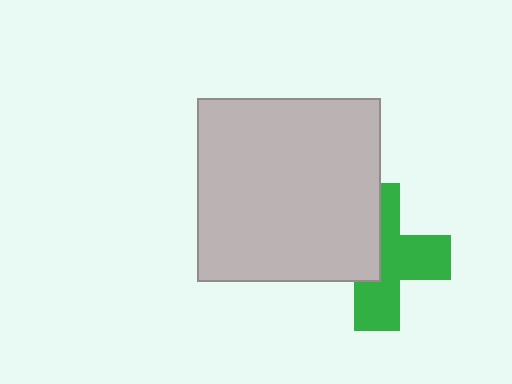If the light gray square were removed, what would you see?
You would see the complete green cross.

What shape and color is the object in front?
The object in front is a light gray square.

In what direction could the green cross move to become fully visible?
The green cross could move right. That would shift it out from behind the light gray square entirely.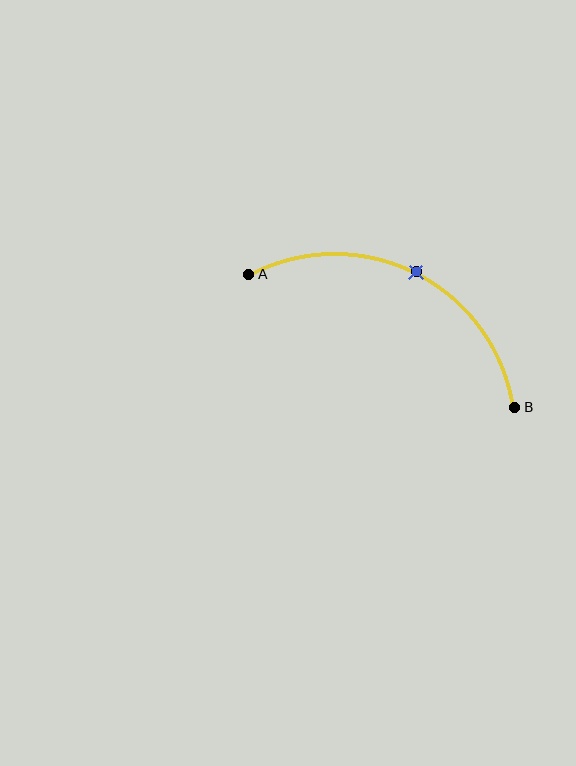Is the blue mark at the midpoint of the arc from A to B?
Yes. The blue mark lies on the arc at equal arc-length from both A and B — it is the arc midpoint.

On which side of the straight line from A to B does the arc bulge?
The arc bulges above the straight line connecting A and B.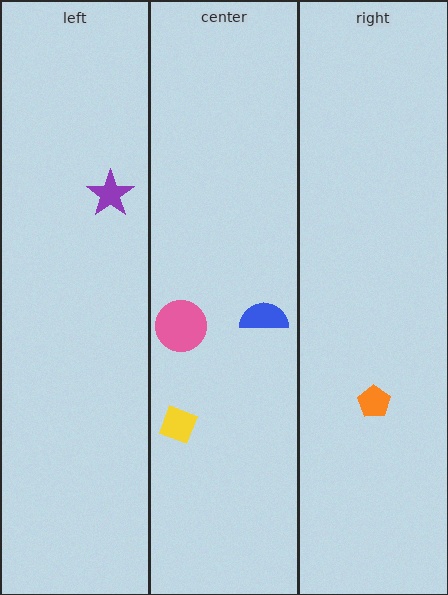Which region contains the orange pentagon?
The right region.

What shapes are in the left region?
The purple star.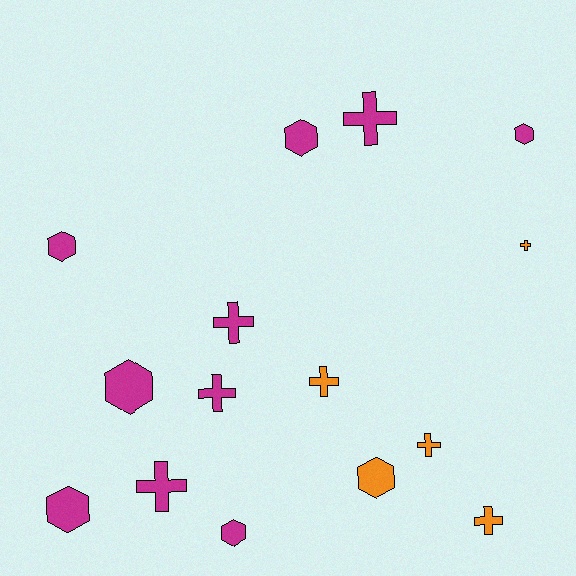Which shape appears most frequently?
Cross, with 8 objects.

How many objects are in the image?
There are 15 objects.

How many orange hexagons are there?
There is 1 orange hexagon.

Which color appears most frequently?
Magenta, with 10 objects.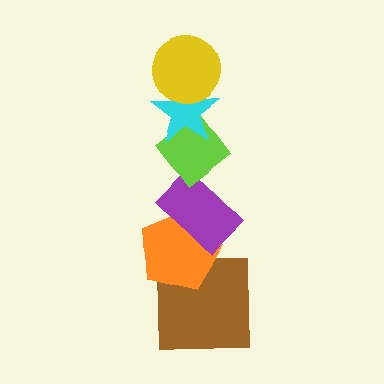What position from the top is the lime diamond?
The lime diamond is 3rd from the top.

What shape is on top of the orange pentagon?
The purple rectangle is on top of the orange pentagon.